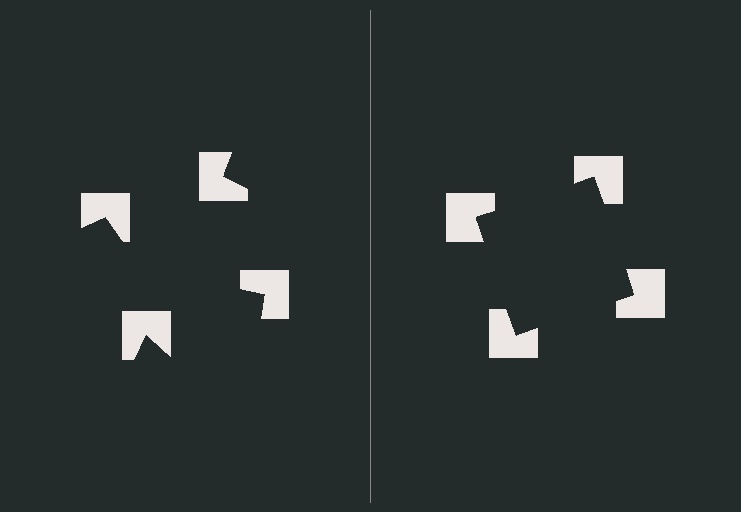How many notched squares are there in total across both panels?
8 — 4 on each side.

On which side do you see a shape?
An illusory square appears on the right side. On the left side the wedge cuts are rotated, so no coherent shape forms.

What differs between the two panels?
The notched squares are positioned identically on both sides; only the wedge orientations differ. On the right they align to a square; on the left they are misaligned.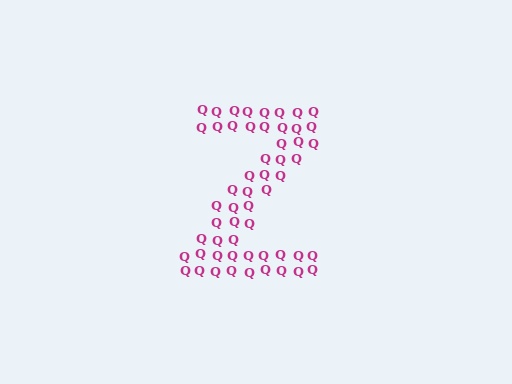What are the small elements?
The small elements are letter Q's.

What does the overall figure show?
The overall figure shows the letter Z.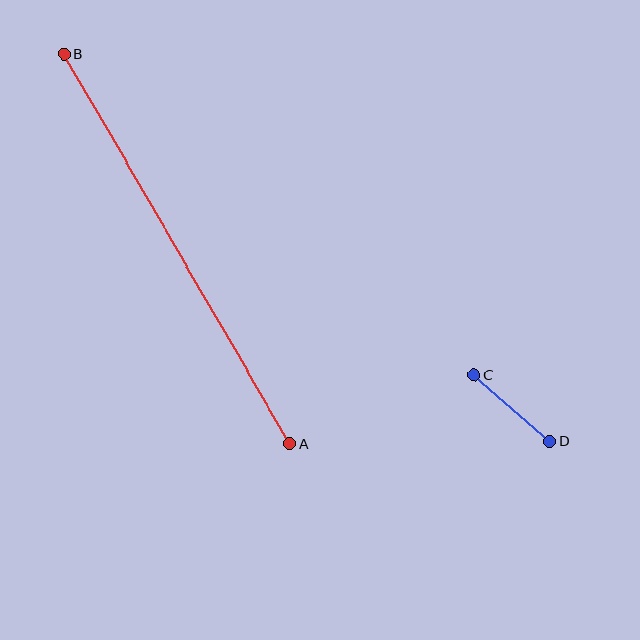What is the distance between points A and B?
The distance is approximately 450 pixels.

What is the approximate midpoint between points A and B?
The midpoint is at approximately (177, 248) pixels.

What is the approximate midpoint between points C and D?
The midpoint is at approximately (512, 408) pixels.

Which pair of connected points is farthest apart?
Points A and B are farthest apart.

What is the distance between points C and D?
The distance is approximately 101 pixels.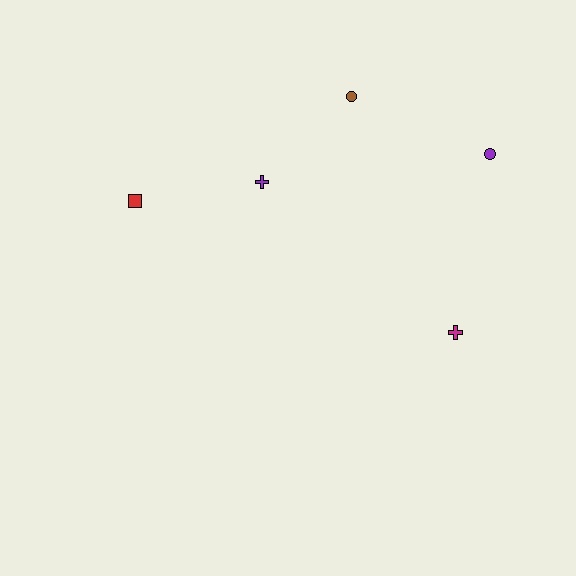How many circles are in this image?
There are 2 circles.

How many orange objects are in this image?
There are no orange objects.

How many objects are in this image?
There are 5 objects.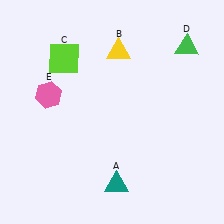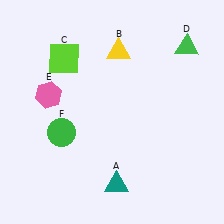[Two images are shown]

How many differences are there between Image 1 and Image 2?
There is 1 difference between the two images.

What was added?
A green circle (F) was added in Image 2.